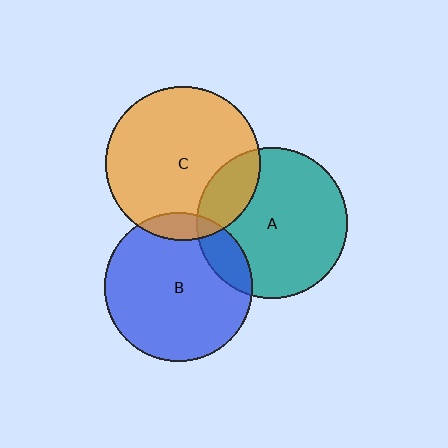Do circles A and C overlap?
Yes.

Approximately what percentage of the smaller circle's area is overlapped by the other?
Approximately 20%.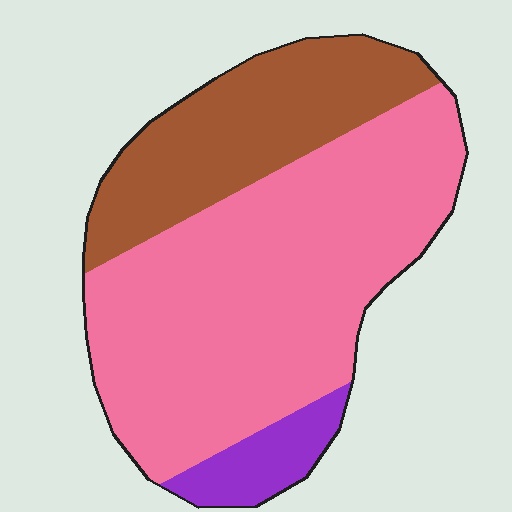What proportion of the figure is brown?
Brown covers 28% of the figure.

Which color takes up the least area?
Purple, at roughly 10%.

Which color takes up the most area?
Pink, at roughly 65%.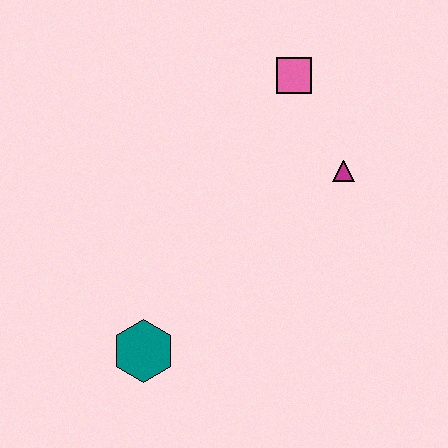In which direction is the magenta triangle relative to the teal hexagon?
The magenta triangle is to the right of the teal hexagon.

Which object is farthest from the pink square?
The teal hexagon is farthest from the pink square.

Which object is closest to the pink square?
The magenta triangle is closest to the pink square.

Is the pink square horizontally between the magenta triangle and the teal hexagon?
Yes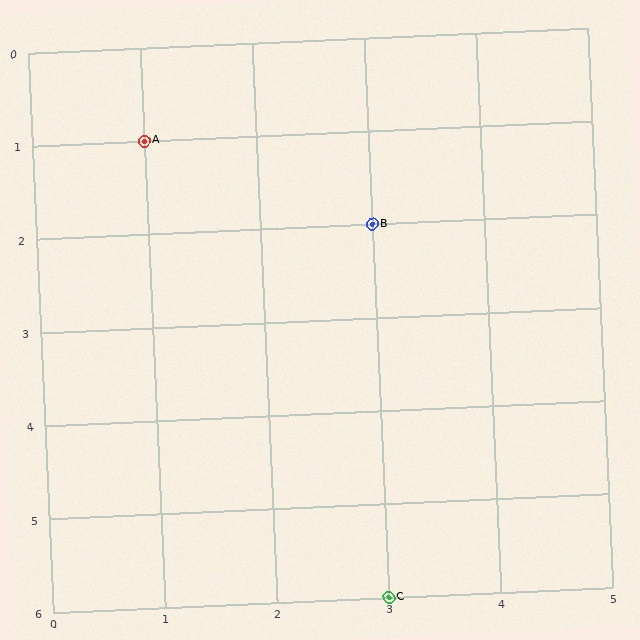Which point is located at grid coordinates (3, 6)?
Point C is at (3, 6).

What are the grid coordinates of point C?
Point C is at grid coordinates (3, 6).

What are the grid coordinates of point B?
Point B is at grid coordinates (3, 2).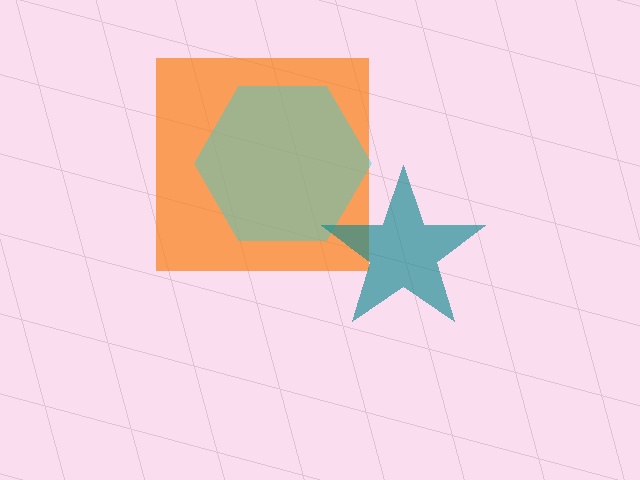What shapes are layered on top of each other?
The layered shapes are: an orange square, a cyan hexagon, a teal star.